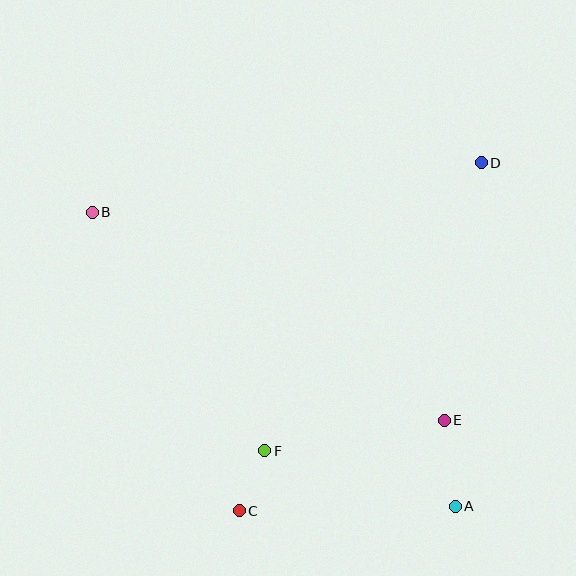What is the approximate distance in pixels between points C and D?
The distance between C and D is approximately 424 pixels.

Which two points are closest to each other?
Points C and F are closest to each other.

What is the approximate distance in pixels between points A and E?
The distance between A and E is approximately 87 pixels.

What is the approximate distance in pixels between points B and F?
The distance between B and F is approximately 294 pixels.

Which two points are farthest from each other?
Points A and B are farthest from each other.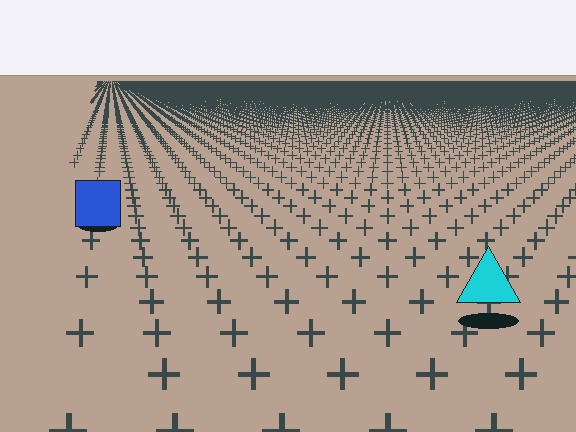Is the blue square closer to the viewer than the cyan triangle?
No. The cyan triangle is closer — you can tell from the texture gradient: the ground texture is coarser near it.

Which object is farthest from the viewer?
The blue square is farthest from the viewer. It appears smaller and the ground texture around it is denser.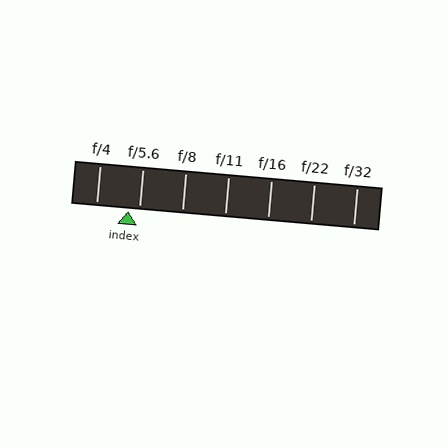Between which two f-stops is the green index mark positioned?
The index mark is between f/4 and f/5.6.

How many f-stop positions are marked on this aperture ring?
There are 7 f-stop positions marked.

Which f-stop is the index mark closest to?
The index mark is closest to f/5.6.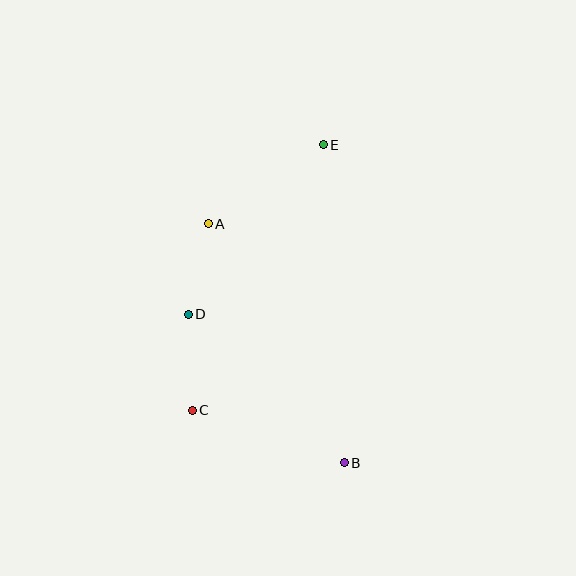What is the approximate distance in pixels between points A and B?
The distance between A and B is approximately 275 pixels.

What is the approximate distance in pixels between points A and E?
The distance between A and E is approximately 139 pixels.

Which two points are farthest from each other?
Points B and E are farthest from each other.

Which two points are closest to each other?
Points A and D are closest to each other.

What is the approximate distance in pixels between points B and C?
The distance between B and C is approximately 161 pixels.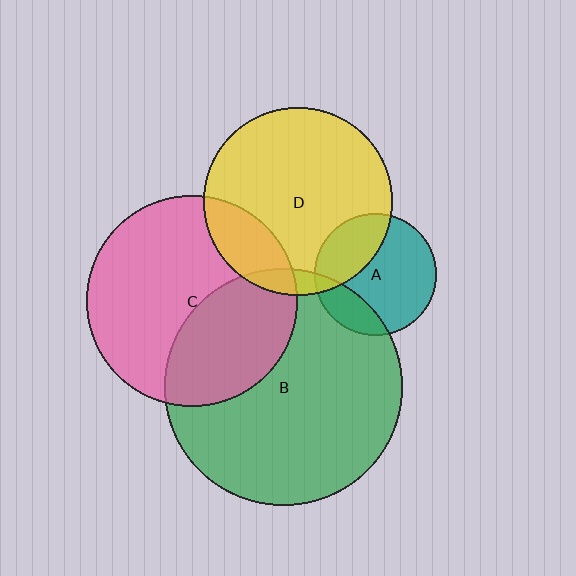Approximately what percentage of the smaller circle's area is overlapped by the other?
Approximately 5%.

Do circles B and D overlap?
Yes.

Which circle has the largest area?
Circle B (green).